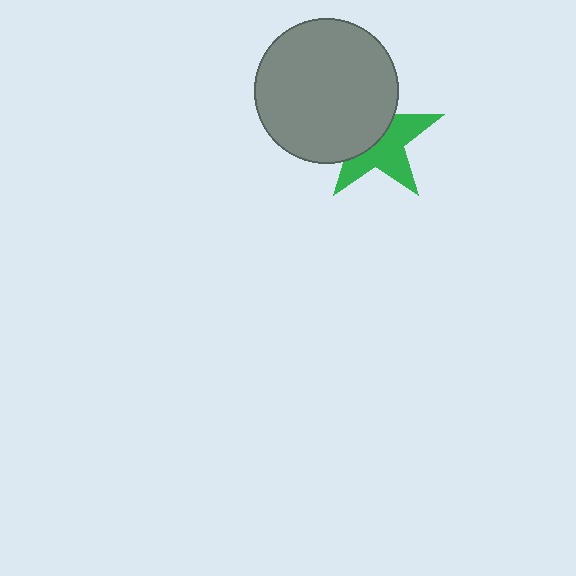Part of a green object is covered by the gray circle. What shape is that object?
It is a star.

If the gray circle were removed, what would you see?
You would see the complete green star.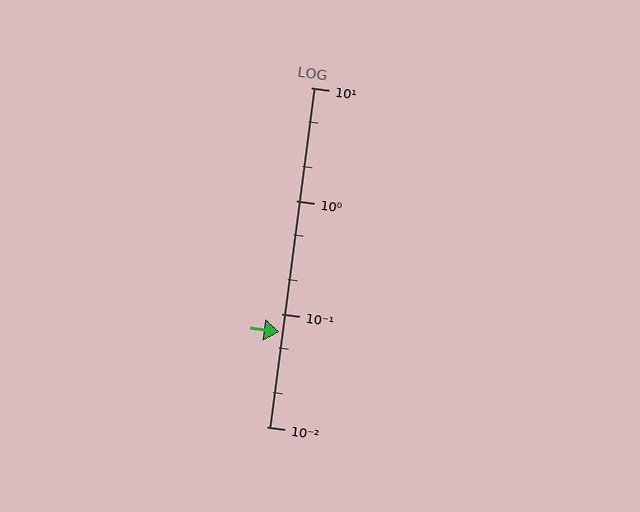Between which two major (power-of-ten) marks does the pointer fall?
The pointer is between 0.01 and 0.1.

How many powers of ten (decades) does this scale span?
The scale spans 3 decades, from 0.01 to 10.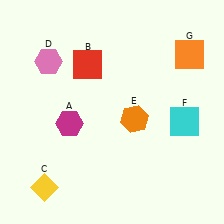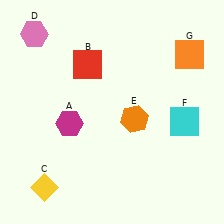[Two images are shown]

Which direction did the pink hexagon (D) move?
The pink hexagon (D) moved up.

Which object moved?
The pink hexagon (D) moved up.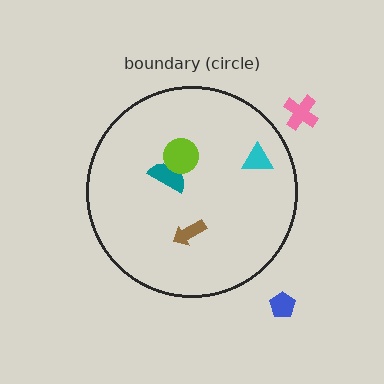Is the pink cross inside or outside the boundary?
Outside.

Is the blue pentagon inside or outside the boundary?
Outside.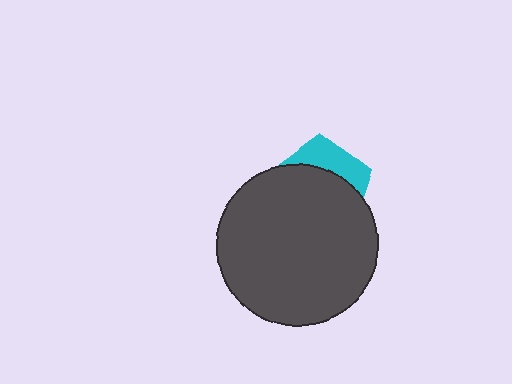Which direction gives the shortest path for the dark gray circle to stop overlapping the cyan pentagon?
Moving down gives the shortest separation.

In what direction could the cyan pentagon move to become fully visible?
The cyan pentagon could move up. That would shift it out from behind the dark gray circle entirely.